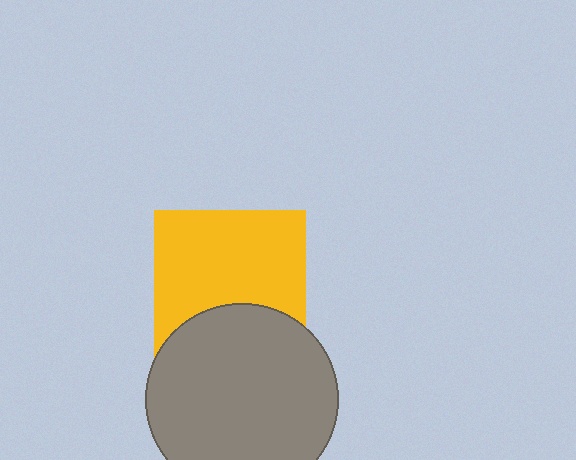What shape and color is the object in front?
The object in front is a gray circle.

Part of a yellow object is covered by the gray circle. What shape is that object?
It is a square.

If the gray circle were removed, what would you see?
You would see the complete yellow square.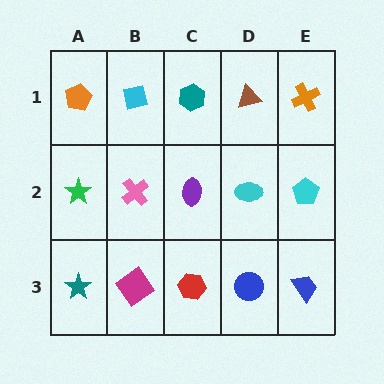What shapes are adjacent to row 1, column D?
A cyan ellipse (row 2, column D), a teal hexagon (row 1, column C), an orange cross (row 1, column E).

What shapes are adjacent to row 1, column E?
A cyan pentagon (row 2, column E), a brown triangle (row 1, column D).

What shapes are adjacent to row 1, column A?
A green star (row 2, column A), a cyan square (row 1, column B).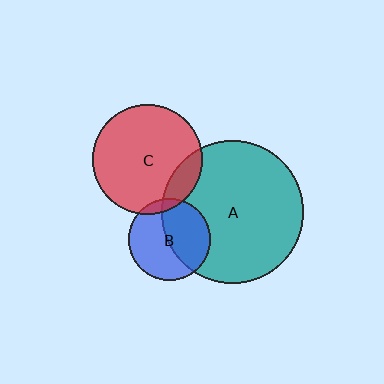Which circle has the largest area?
Circle A (teal).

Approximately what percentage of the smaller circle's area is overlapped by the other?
Approximately 15%.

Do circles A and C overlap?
Yes.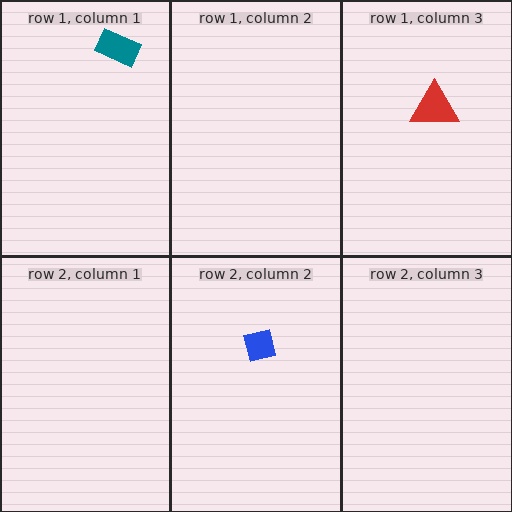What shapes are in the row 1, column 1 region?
The teal rectangle.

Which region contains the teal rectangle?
The row 1, column 1 region.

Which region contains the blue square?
The row 2, column 2 region.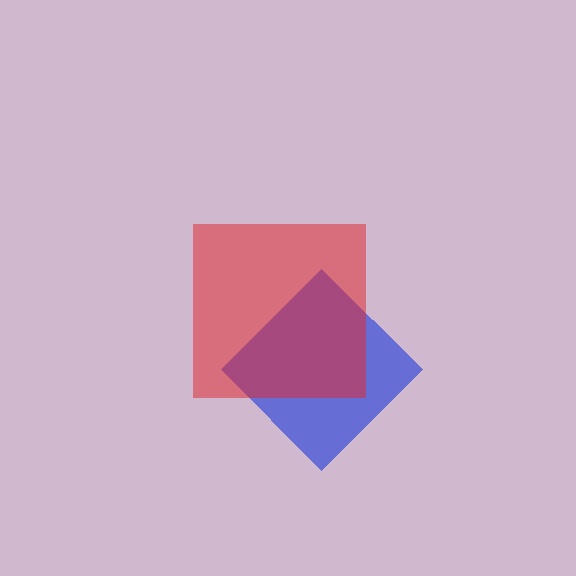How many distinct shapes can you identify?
There are 2 distinct shapes: a blue diamond, a red square.